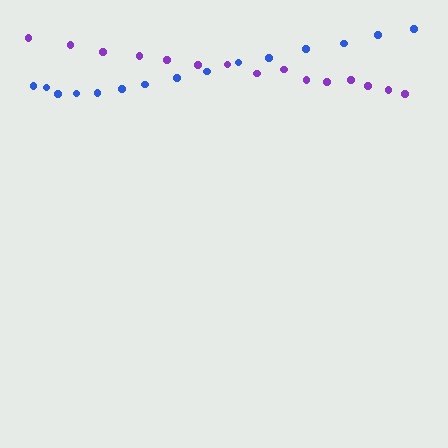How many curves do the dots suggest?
There are 2 distinct paths.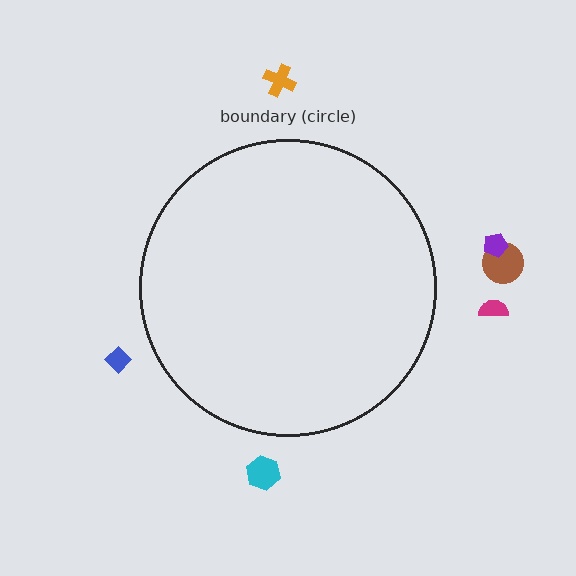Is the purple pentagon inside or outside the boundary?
Outside.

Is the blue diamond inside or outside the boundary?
Outside.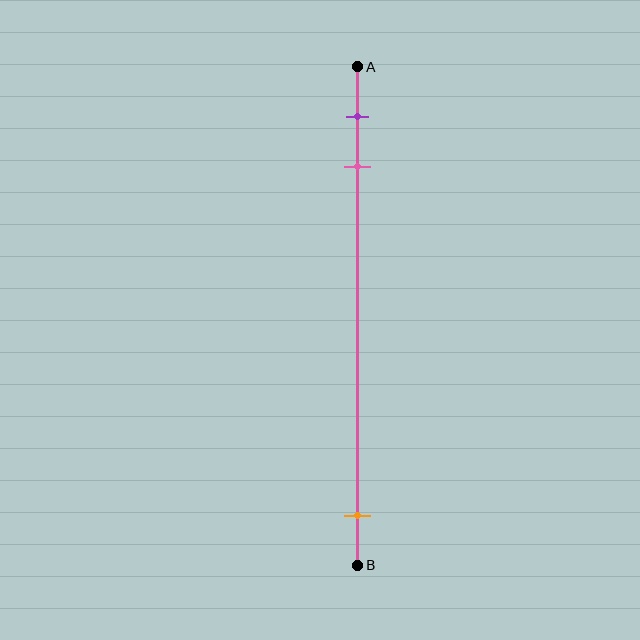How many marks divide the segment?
There are 3 marks dividing the segment.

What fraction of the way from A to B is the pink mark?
The pink mark is approximately 20% (0.2) of the way from A to B.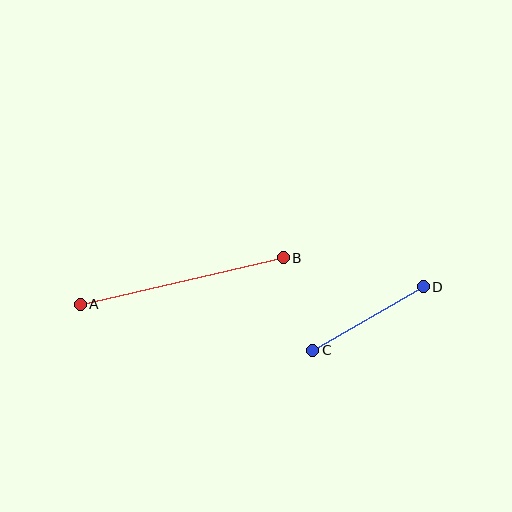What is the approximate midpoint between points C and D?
The midpoint is at approximately (368, 318) pixels.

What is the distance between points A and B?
The distance is approximately 208 pixels.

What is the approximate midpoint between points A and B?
The midpoint is at approximately (182, 281) pixels.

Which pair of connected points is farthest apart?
Points A and B are farthest apart.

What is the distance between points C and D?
The distance is approximately 127 pixels.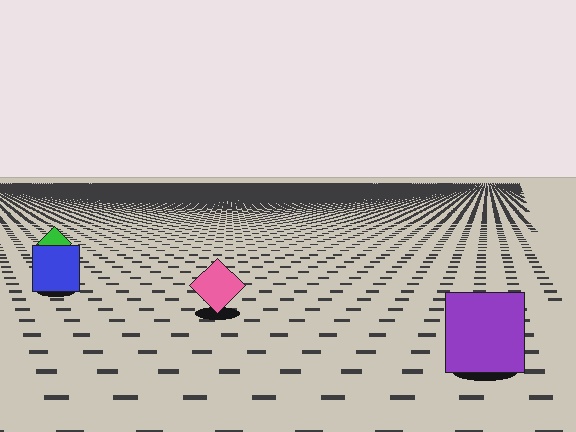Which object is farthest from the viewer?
The green diamond is farthest from the viewer. It appears smaller and the ground texture around it is denser.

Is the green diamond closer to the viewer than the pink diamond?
No. The pink diamond is closer — you can tell from the texture gradient: the ground texture is coarser near it.